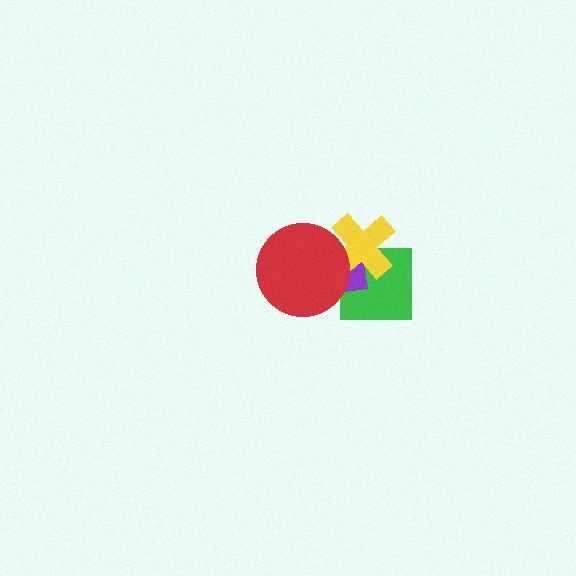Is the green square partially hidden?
Yes, it is partially covered by another shape.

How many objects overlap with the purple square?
3 objects overlap with the purple square.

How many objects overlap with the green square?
2 objects overlap with the green square.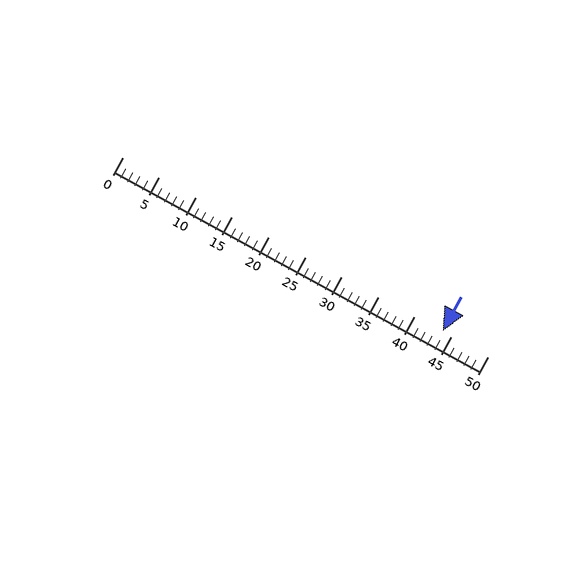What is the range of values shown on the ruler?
The ruler shows values from 0 to 50.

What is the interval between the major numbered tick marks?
The major tick marks are spaced 5 units apart.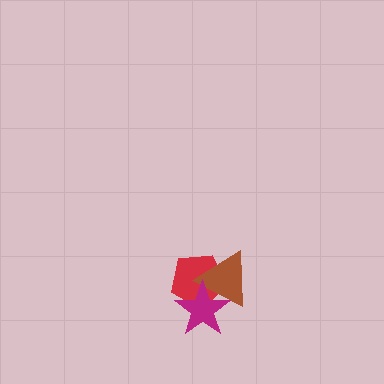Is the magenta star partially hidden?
No, no other shape covers it.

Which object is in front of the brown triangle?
The magenta star is in front of the brown triangle.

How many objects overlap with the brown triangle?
2 objects overlap with the brown triangle.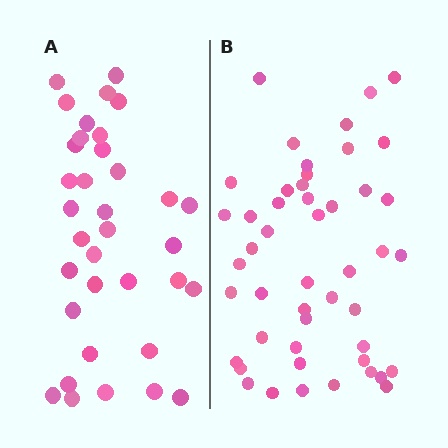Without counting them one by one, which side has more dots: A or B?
Region B (the right region) has more dots.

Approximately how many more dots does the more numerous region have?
Region B has approximately 15 more dots than region A.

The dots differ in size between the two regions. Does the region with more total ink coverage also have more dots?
No. Region A has more total ink coverage because its dots are larger, but region B actually contains more individual dots. Total area can be misleading — the number of items is what matters here.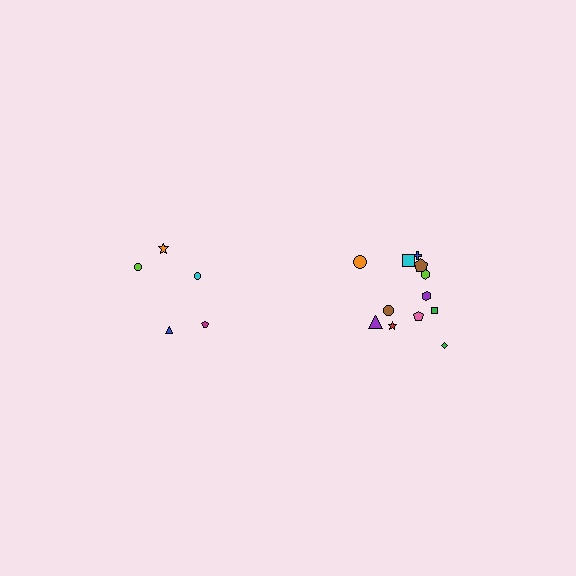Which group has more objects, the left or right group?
The right group.